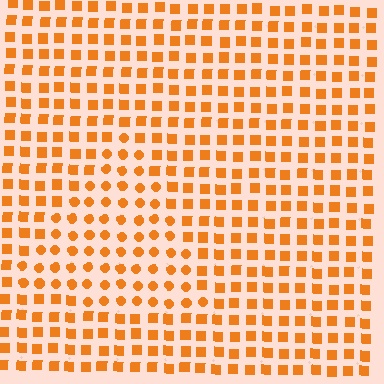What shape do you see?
I see a triangle.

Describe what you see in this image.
The image is filled with small orange elements arranged in a uniform grid. A triangle-shaped region contains circles, while the surrounding area contains squares. The boundary is defined purely by the change in element shape.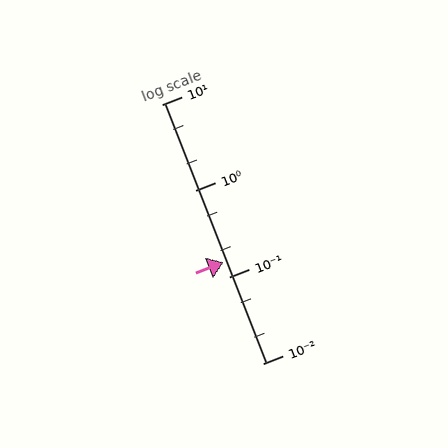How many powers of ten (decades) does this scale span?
The scale spans 3 decades, from 0.01 to 10.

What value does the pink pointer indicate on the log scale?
The pointer indicates approximately 0.15.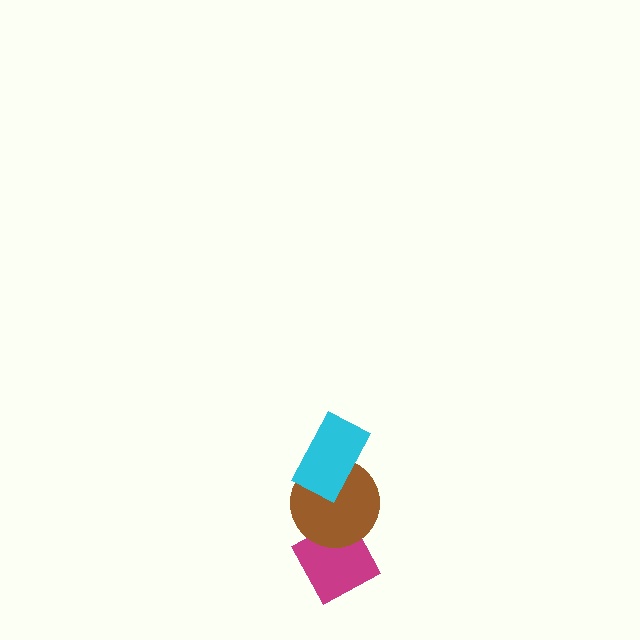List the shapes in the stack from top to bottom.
From top to bottom: the cyan rectangle, the brown circle, the magenta diamond.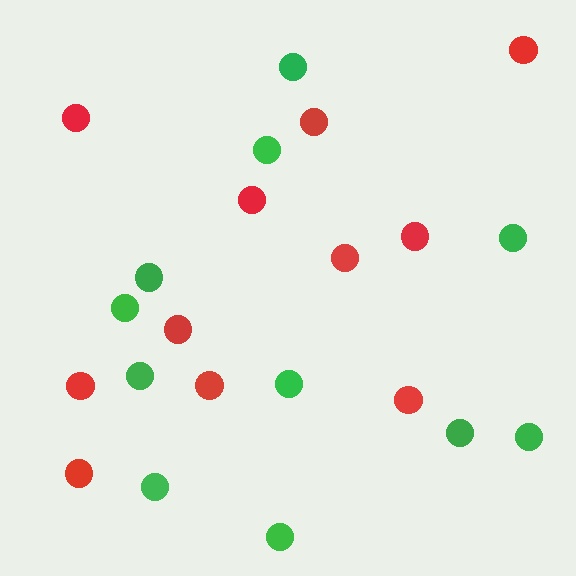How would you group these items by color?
There are 2 groups: one group of red circles (11) and one group of green circles (11).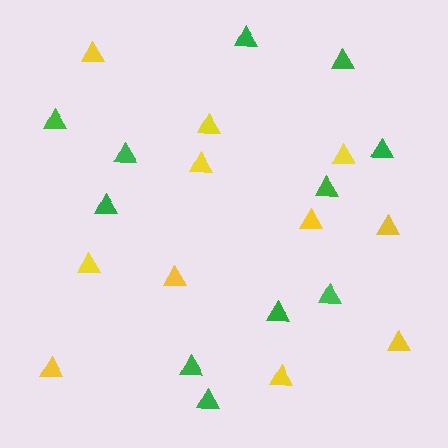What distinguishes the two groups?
There are 2 groups: one group of yellow triangles (11) and one group of green triangles (11).